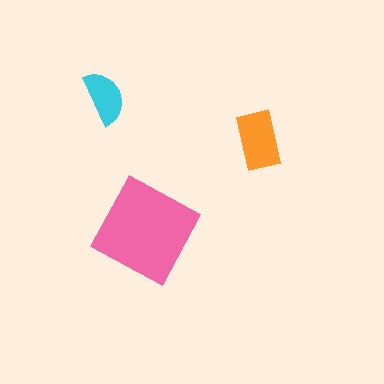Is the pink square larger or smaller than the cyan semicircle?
Larger.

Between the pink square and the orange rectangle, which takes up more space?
The pink square.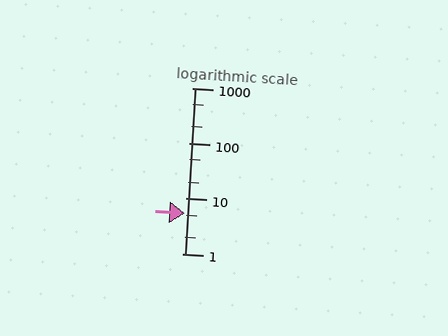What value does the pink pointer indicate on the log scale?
The pointer indicates approximately 5.5.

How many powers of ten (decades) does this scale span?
The scale spans 3 decades, from 1 to 1000.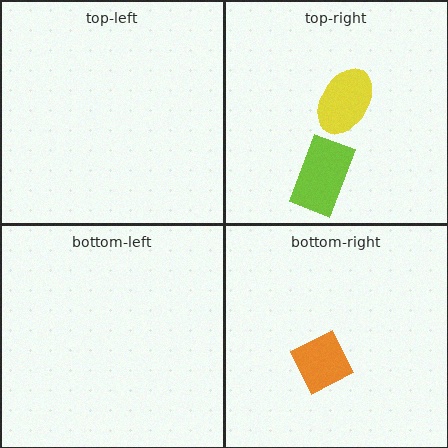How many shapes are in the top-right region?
2.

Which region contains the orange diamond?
The bottom-right region.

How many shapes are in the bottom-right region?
1.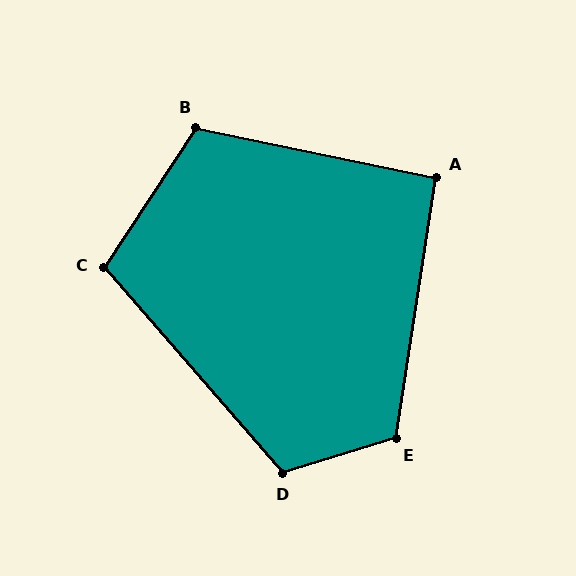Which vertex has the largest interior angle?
E, at approximately 116 degrees.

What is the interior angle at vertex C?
Approximately 106 degrees (obtuse).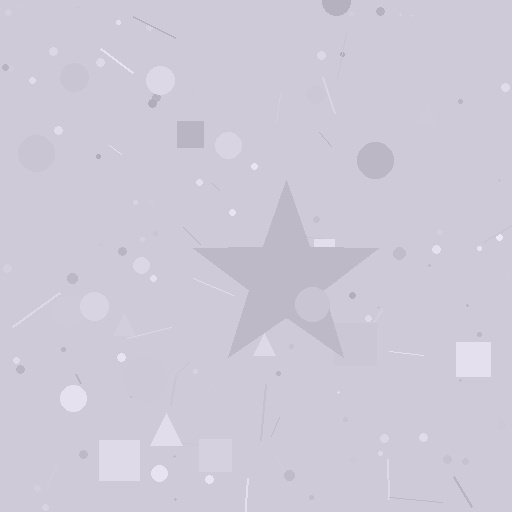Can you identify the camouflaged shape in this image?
The camouflaged shape is a star.